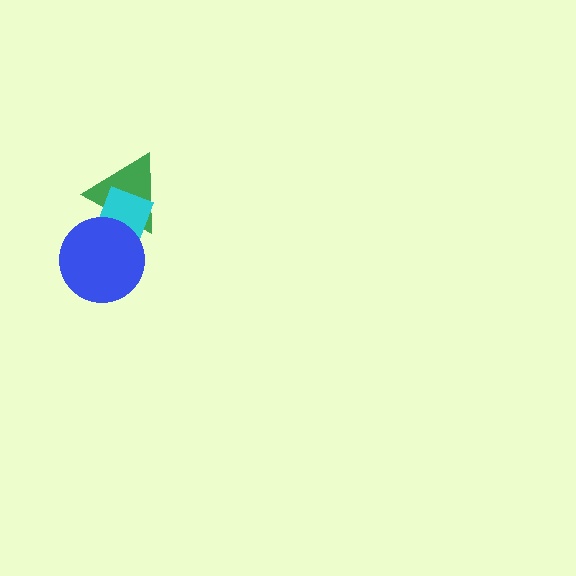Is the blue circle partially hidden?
No, no other shape covers it.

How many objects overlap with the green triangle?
2 objects overlap with the green triangle.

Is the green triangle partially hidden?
Yes, it is partially covered by another shape.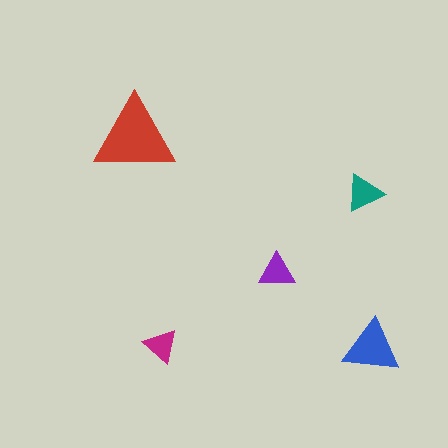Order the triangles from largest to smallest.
the red one, the blue one, the teal one, the purple one, the magenta one.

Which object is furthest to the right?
The blue triangle is rightmost.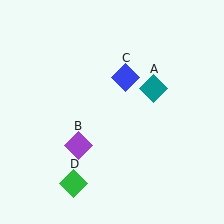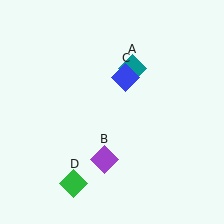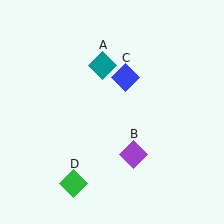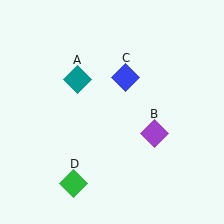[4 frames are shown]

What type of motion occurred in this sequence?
The teal diamond (object A), purple diamond (object B) rotated counterclockwise around the center of the scene.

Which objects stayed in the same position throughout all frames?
Blue diamond (object C) and green diamond (object D) remained stationary.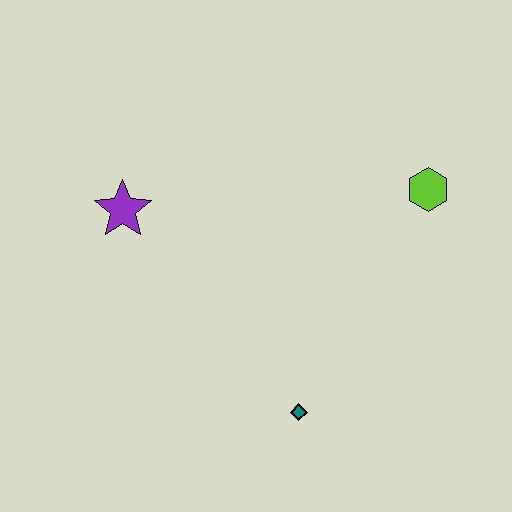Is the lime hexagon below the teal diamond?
No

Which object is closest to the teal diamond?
The lime hexagon is closest to the teal diamond.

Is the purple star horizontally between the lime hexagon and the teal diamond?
No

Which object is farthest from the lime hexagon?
The purple star is farthest from the lime hexagon.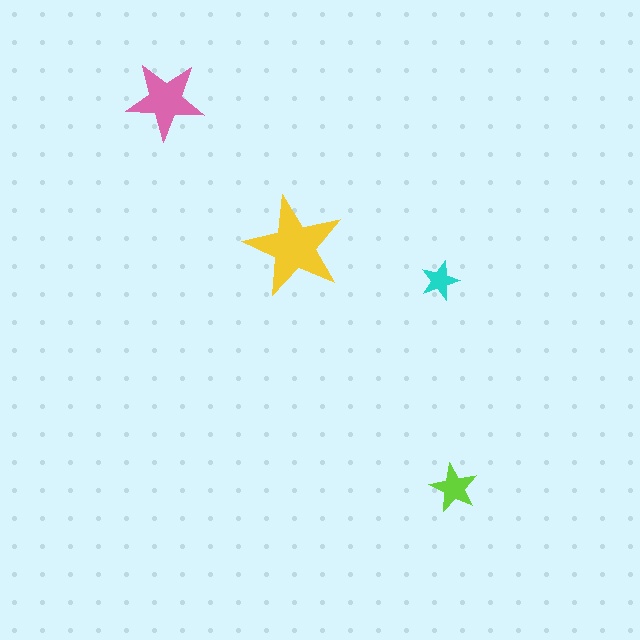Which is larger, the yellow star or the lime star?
The yellow one.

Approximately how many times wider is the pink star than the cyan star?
About 2 times wider.